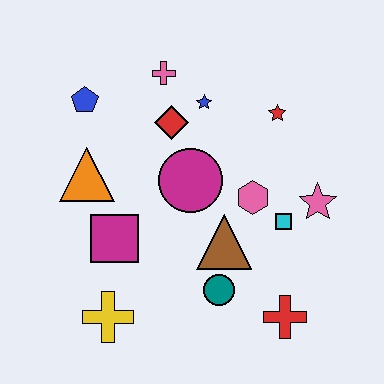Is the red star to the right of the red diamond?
Yes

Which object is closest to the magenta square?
The orange triangle is closest to the magenta square.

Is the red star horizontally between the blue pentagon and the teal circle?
No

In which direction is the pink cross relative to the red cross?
The pink cross is above the red cross.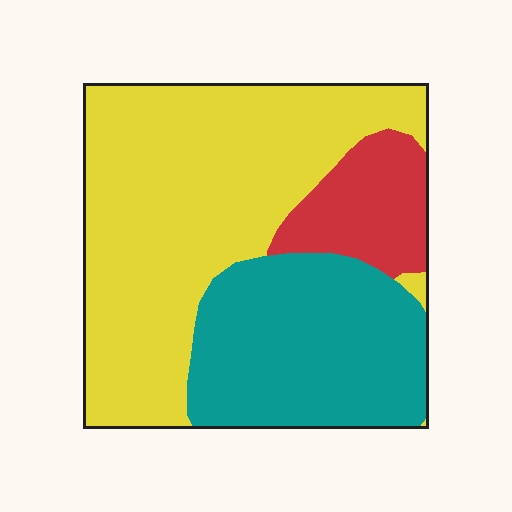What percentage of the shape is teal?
Teal takes up about one third (1/3) of the shape.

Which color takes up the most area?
Yellow, at roughly 55%.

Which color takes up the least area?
Red, at roughly 15%.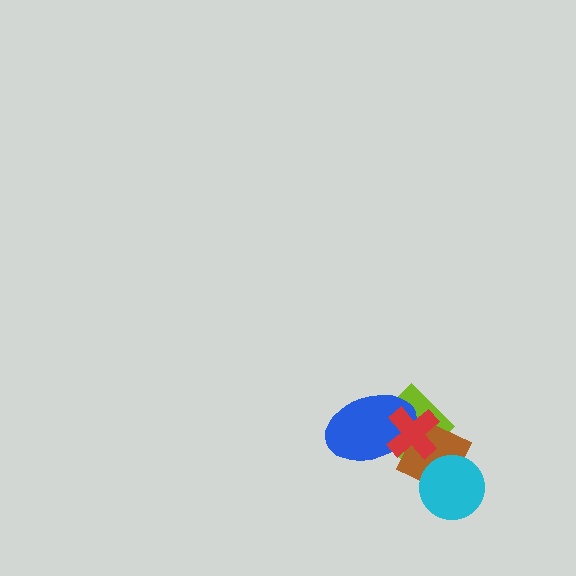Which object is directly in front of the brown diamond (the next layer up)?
The cyan circle is directly in front of the brown diamond.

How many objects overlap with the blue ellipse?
3 objects overlap with the blue ellipse.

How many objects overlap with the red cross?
3 objects overlap with the red cross.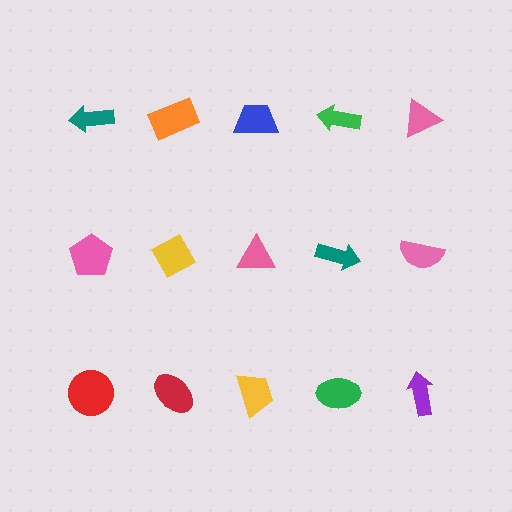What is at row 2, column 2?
A yellow diamond.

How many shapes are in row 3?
5 shapes.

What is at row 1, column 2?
An orange rectangle.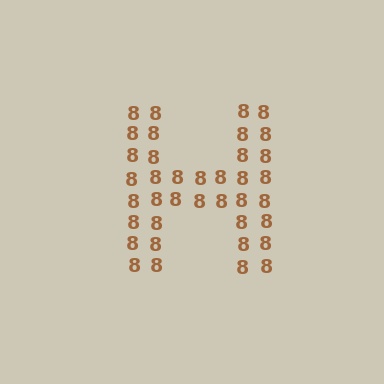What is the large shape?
The large shape is the letter H.